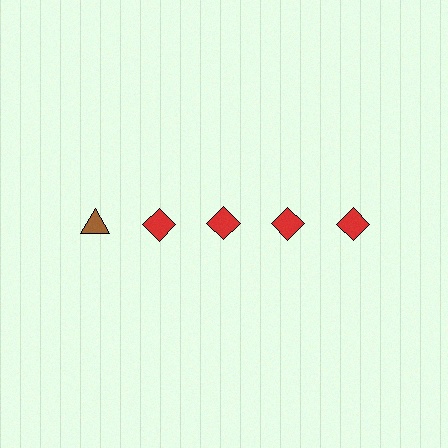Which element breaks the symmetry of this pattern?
The brown triangle in the top row, leftmost column breaks the symmetry. All other shapes are red diamonds.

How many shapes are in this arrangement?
There are 5 shapes arranged in a grid pattern.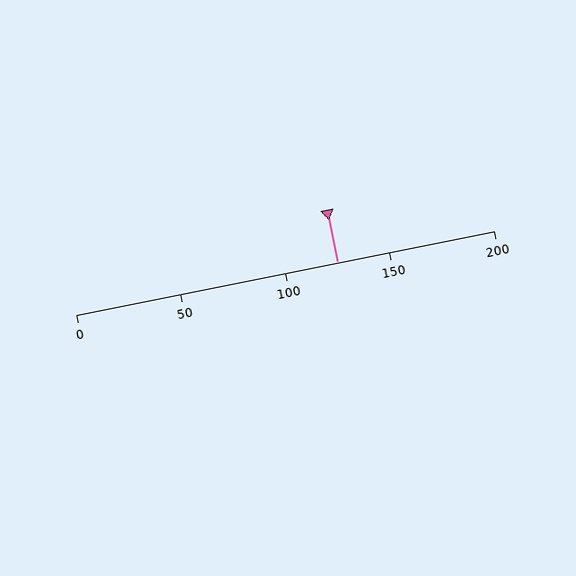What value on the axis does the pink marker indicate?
The marker indicates approximately 125.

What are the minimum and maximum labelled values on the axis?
The axis runs from 0 to 200.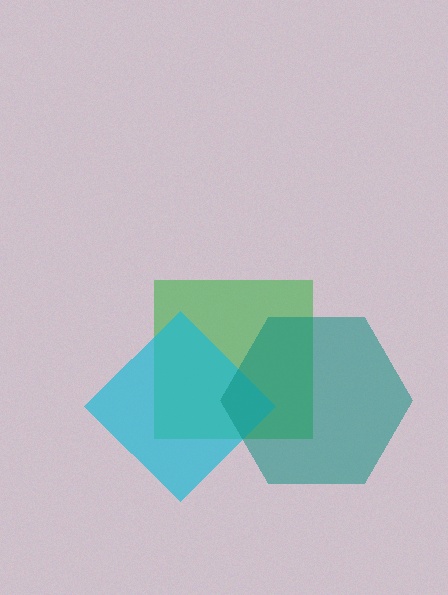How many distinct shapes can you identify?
There are 3 distinct shapes: a green square, a cyan diamond, a teal hexagon.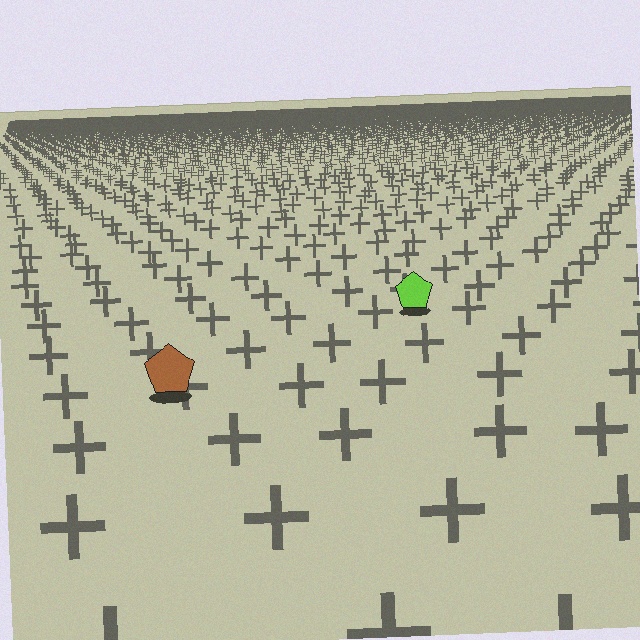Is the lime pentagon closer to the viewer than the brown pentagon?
No. The brown pentagon is closer — you can tell from the texture gradient: the ground texture is coarser near it.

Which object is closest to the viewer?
The brown pentagon is closest. The texture marks near it are larger and more spread out.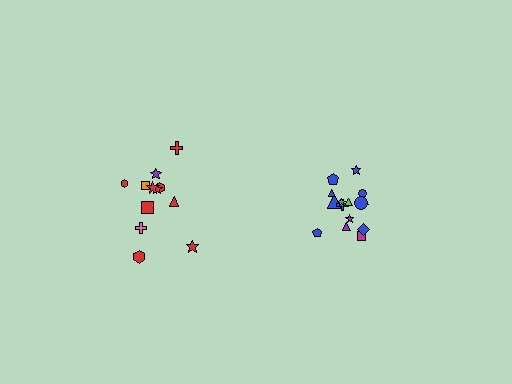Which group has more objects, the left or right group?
The right group.